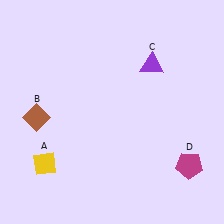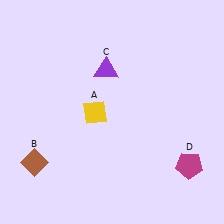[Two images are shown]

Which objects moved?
The objects that moved are: the yellow diamond (A), the brown diamond (B), the purple triangle (C).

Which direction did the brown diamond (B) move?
The brown diamond (B) moved down.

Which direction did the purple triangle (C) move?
The purple triangle (C) moved left.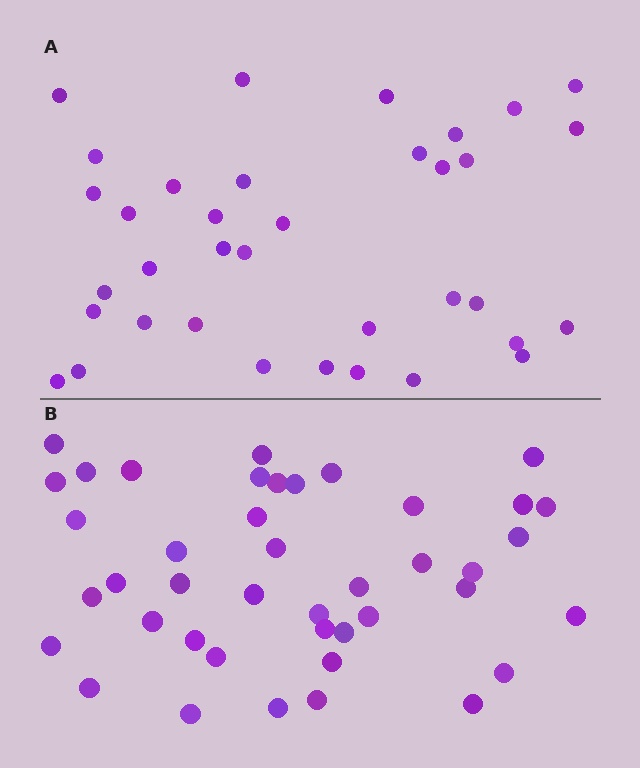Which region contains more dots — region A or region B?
Region B (the bottom region) has more dots.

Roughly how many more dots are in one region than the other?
Region B has about 6 more dots than region A.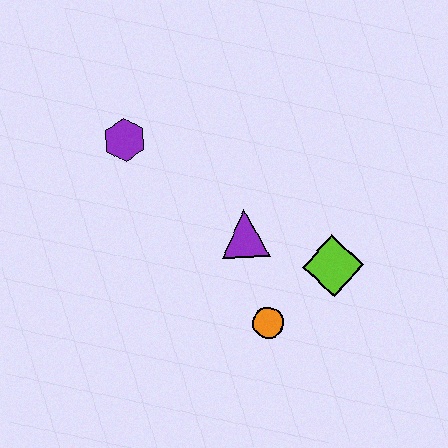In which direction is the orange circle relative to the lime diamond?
The orange circle is to the left of the lime diamond.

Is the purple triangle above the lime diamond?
Yes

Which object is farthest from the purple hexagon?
The lime diamond is farthest from the purple hexagon.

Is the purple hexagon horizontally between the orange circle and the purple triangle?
No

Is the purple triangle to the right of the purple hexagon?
Yes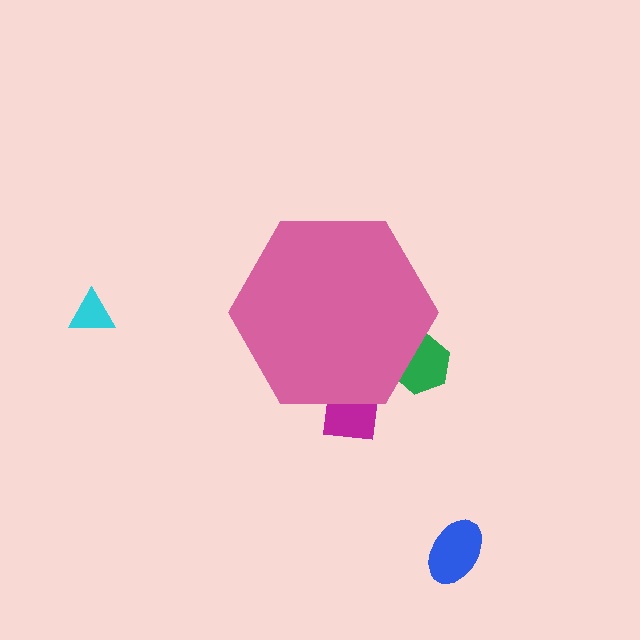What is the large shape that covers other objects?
A pink hexagon.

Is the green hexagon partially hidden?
Yes, the green hexagon is partially hidden behind the pink hexagon.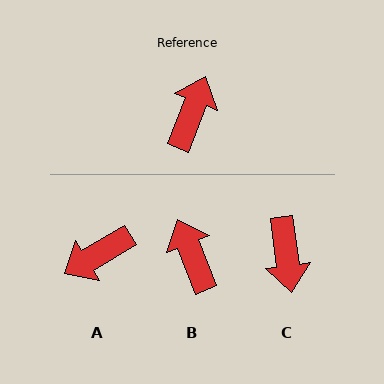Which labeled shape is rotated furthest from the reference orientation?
C, about 151 degrees away.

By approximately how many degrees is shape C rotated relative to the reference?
Approximately 151 degrees clockwise.